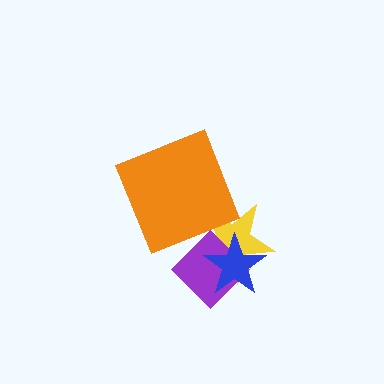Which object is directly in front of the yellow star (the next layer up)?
The purple diamond is directly in front of the yellow star.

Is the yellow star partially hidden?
Yes, it is partially covered by another shape.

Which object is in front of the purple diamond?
The blue star is in front of the purple diamond.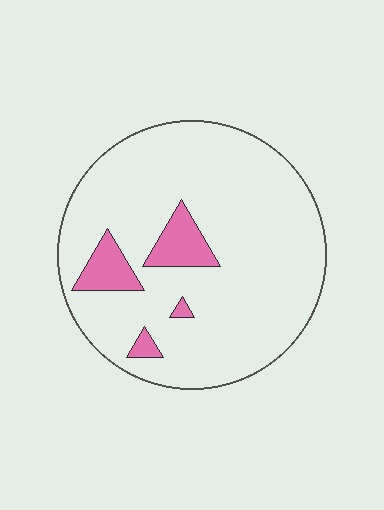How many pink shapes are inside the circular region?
4.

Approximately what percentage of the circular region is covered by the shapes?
Approximately 10%.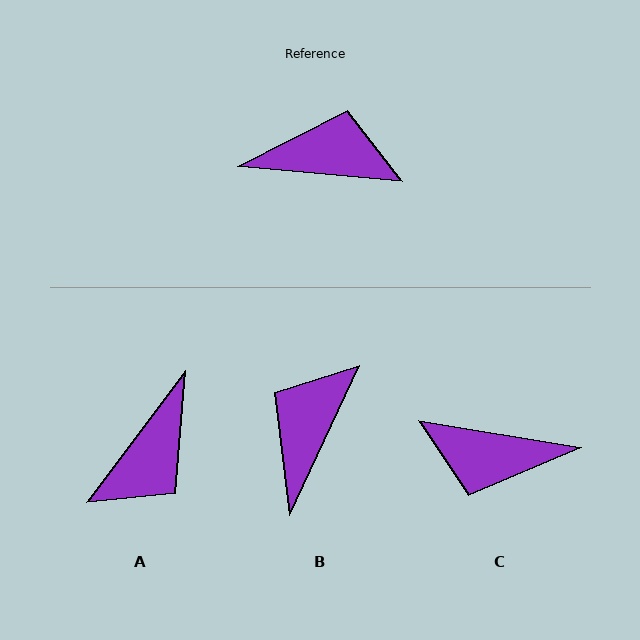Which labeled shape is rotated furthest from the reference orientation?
C, about 176 degrees away.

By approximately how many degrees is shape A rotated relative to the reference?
Approximately 122 degrees clockwise.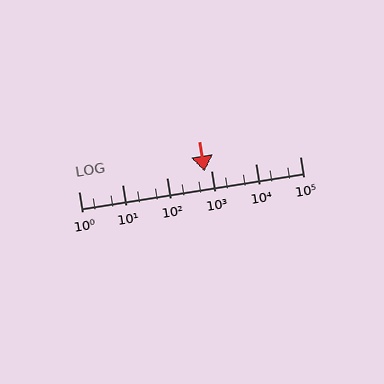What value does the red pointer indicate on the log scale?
The pointer indicates approximately 690.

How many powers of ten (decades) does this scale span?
The scale spans 5 decades, from 1 to 100000.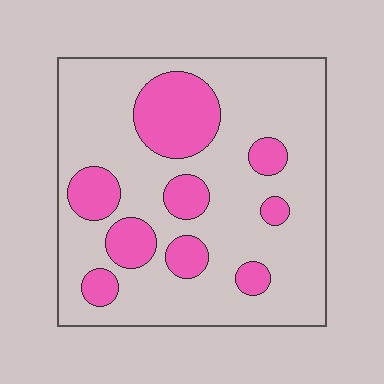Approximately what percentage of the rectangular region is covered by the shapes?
Approximately 25%.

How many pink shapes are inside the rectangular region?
9.